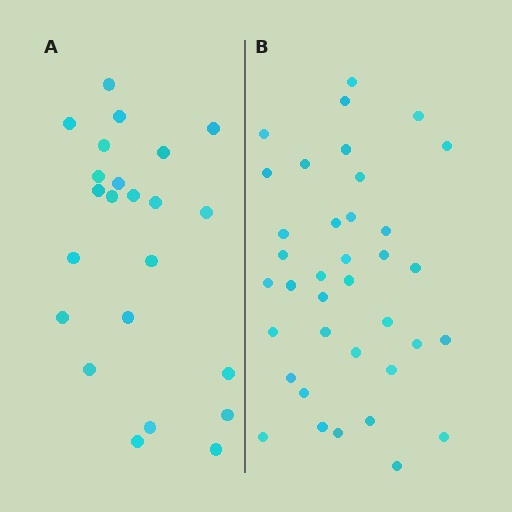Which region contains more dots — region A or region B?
Region B (the right region) has more dots.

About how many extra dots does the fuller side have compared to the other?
Region B has approximately 15 more dots than region A.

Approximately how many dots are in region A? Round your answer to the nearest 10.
About 20 dots. (The exact count is 23, which rounds to 20.)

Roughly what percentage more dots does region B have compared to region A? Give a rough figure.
About 60% more.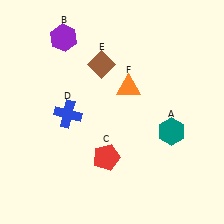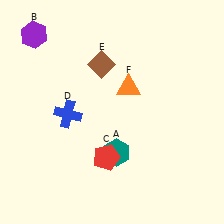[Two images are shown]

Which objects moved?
The objects that moved are: the teal hexagon (A), the purple hexagon (B).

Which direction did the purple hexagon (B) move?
The purple hexagon (B) moved left.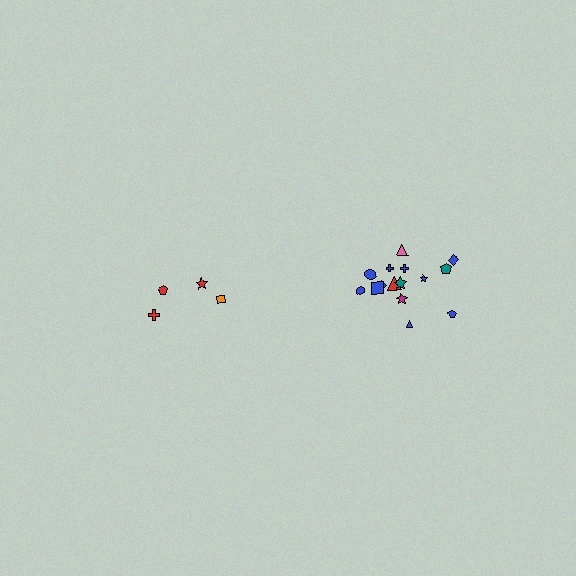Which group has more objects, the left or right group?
The right group.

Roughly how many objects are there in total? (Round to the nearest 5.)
Roughly 20 objects in total.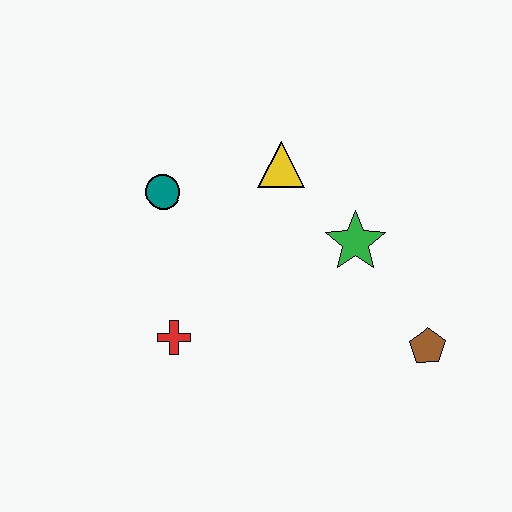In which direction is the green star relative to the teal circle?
The green star is to the right of the teal circle.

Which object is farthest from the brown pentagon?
The teal circle is farthest from the brown pentagon.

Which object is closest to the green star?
The yellow triangle is closest to the green star.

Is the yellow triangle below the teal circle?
No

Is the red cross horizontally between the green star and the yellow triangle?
No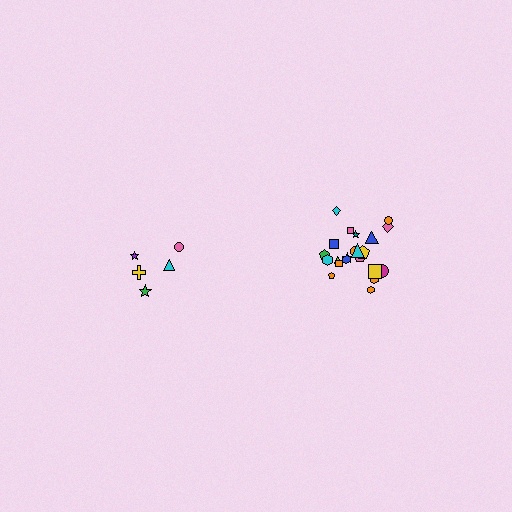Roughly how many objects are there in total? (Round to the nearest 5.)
Roughly 25 objects in total.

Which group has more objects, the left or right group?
The right group.